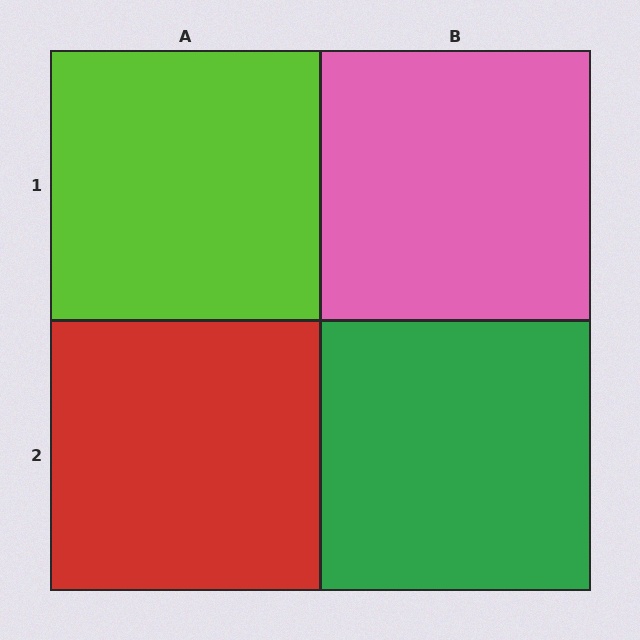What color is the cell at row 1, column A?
Lime.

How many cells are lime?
1 cell is lime.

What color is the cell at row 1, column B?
Pink.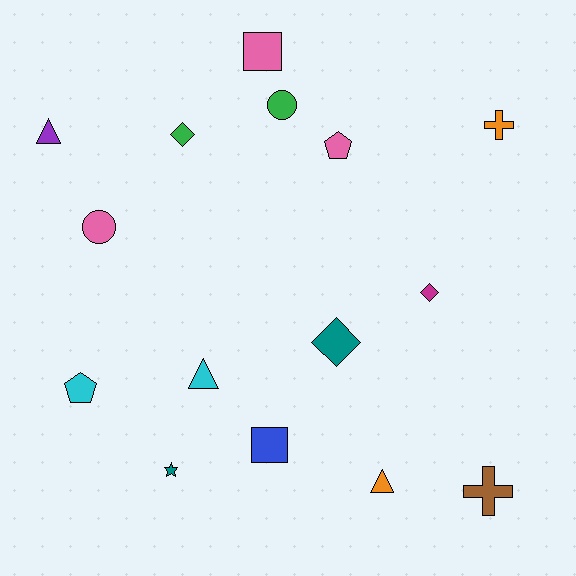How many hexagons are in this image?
There are no hexagons.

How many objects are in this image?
There are 15 objects.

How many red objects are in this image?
There are no red objects.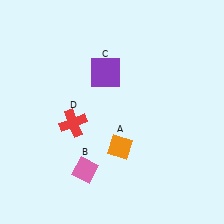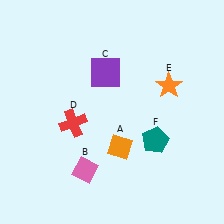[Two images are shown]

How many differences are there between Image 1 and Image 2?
There are 2 differences between the two images.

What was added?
An orange star (E), a teal pentagon (F) were added in Image 2.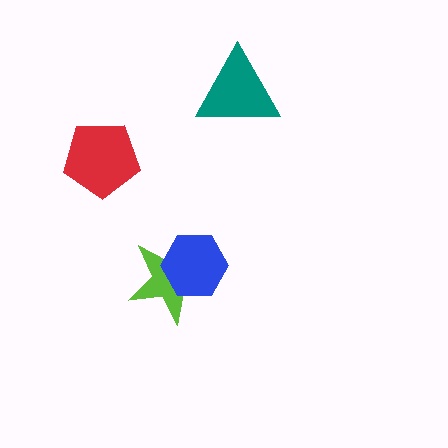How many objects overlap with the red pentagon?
0 objects overlap with the red pentagon.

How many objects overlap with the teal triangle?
0 objects overlap with the teal triangle.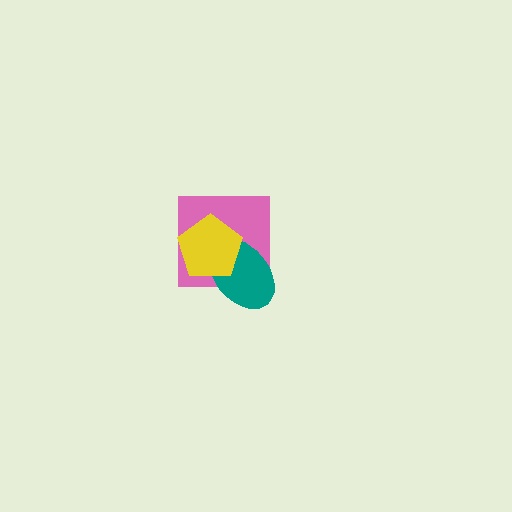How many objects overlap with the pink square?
2 objects overlap with the pink square.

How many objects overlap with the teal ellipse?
2 objects overlap with the teal ellipse.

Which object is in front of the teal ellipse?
The yellow pentagon is in front of the teal ellipse.